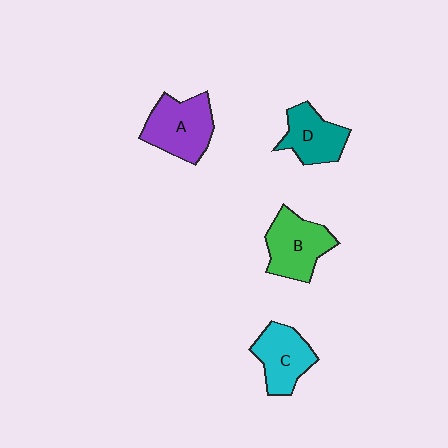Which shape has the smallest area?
Shape D (teal).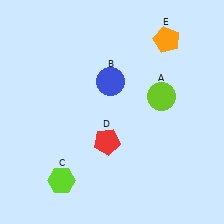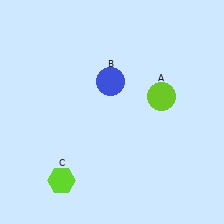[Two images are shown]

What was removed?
The orange pentagon (E), the red pentagon (D) were removed in Image 2.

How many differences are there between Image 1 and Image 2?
There are 2 differences between the two images.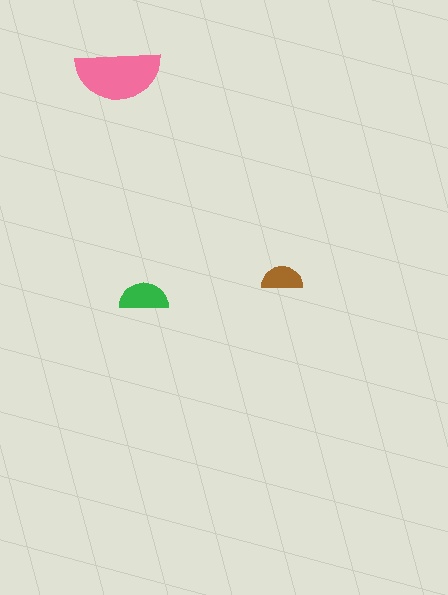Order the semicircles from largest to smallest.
the pink one, the green one, the brown one.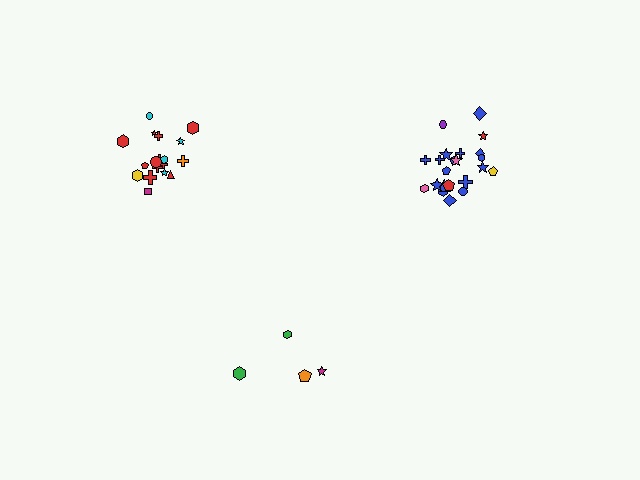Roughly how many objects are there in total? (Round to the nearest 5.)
Roughly 45 objects in total.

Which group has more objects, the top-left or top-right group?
The top-right group.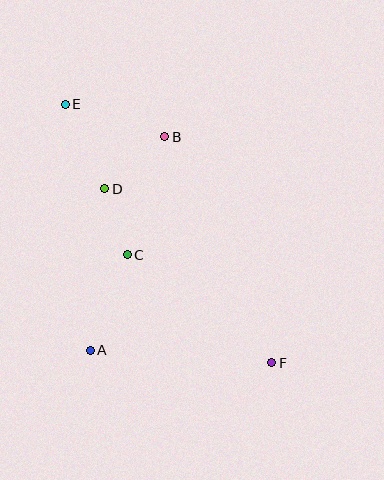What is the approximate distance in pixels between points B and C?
The distance between B and C is approximately 123 pixels.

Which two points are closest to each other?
Points C and D are closest to each other.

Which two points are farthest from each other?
Points E and F are farthest from each other.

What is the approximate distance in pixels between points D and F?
The distance between D and F is approximately 241 pixels.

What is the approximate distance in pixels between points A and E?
The distance between A and E is approximately 248 pixels.